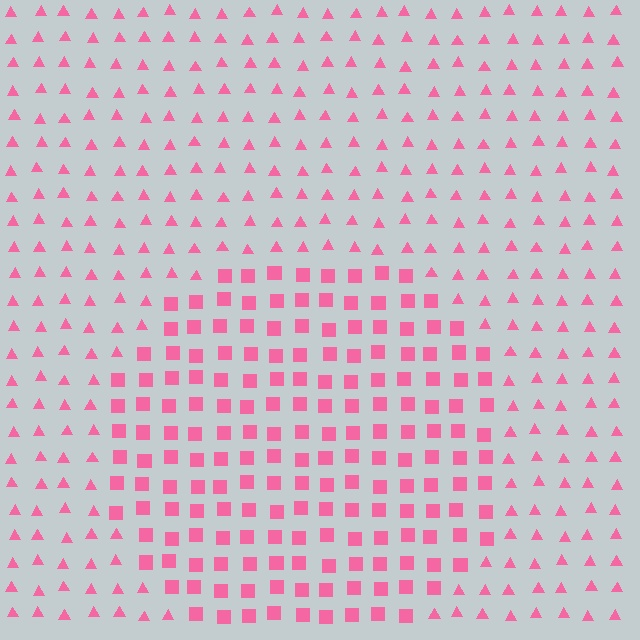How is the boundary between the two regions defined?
The boundary is defined by a change in element shape: squares inside vs. triangles outside. All elements share the same color and spacing.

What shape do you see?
I see a circle.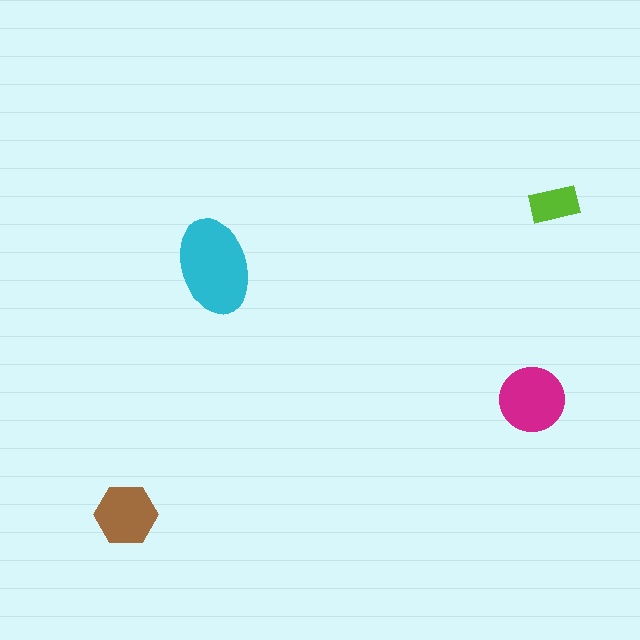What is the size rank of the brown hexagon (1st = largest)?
3rd.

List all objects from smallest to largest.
The lime rectangle, the brown hexagon, the magenta circle, the cyan ellipse.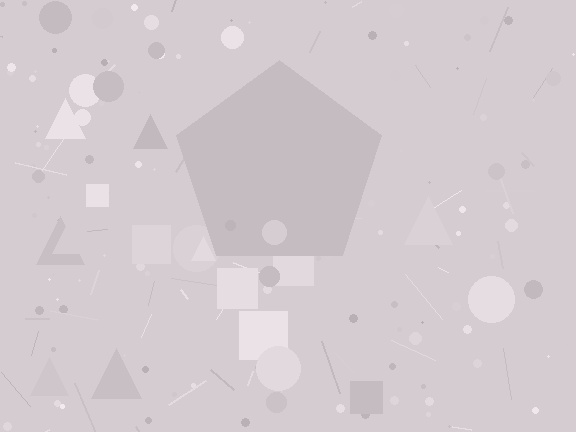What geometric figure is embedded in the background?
A pentagon is embedded in the background.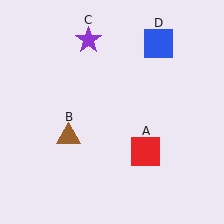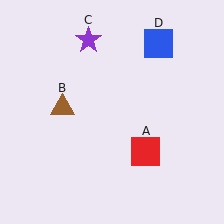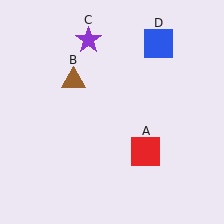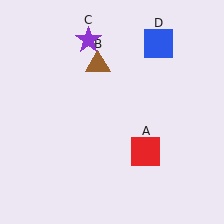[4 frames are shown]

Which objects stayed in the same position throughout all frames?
Red square (object A) and purple star (object C) and blue square (object D) remained stationary.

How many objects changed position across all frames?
1 object changed position: brown triangle (object B).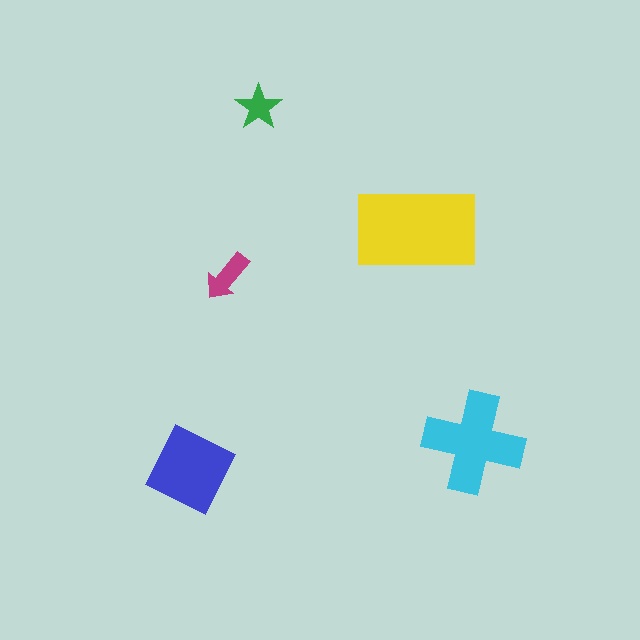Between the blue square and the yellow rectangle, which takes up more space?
The yellow rectangle.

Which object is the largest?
The yellow rectangle.